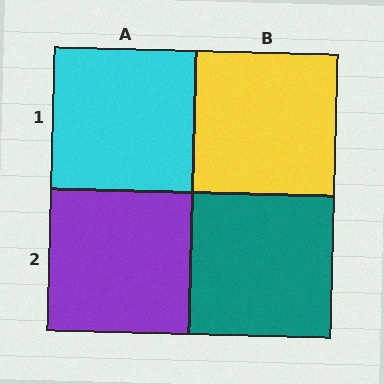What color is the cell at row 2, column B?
Teal.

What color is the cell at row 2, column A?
Purple.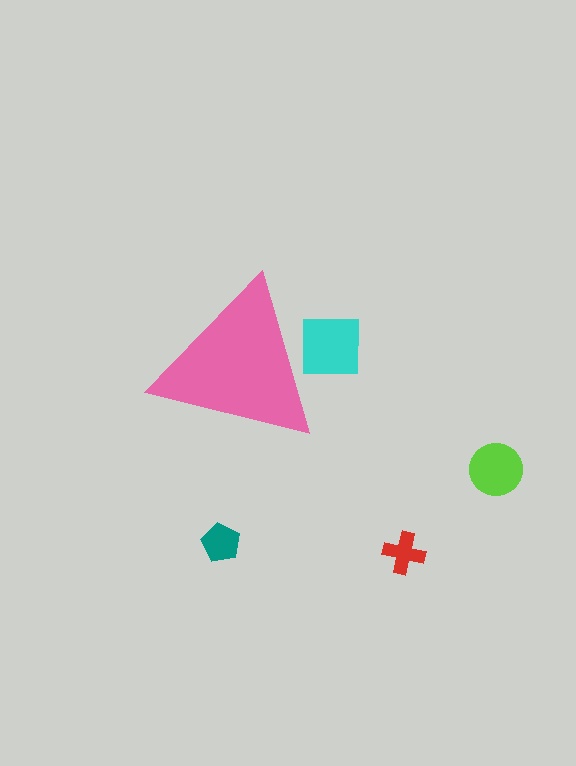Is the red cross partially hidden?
No, the red cross is fully visible.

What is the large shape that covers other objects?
A pink triangle.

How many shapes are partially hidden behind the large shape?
1 shape is partially hidden.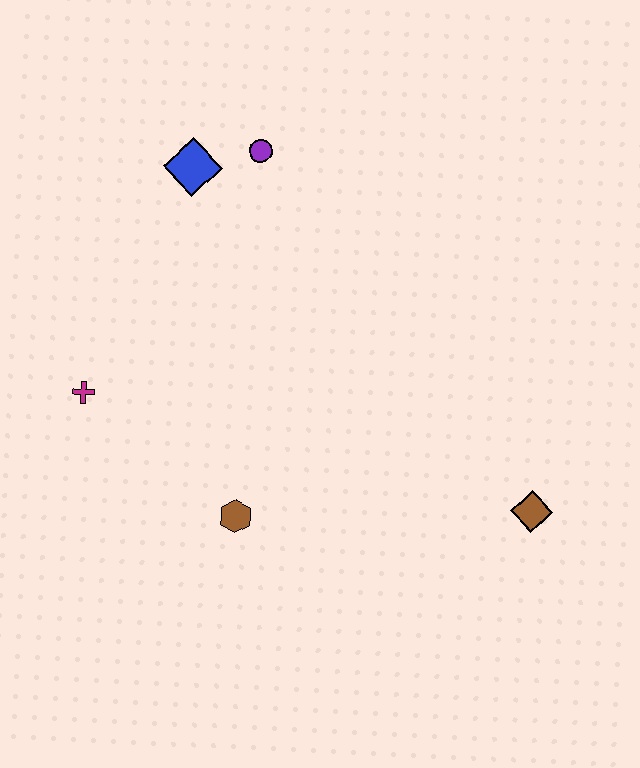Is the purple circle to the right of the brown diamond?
No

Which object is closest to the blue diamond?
The purple circle is closest to the blue diamond.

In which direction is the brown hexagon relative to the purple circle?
The brown hexagon is below the purple circle.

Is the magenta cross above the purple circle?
No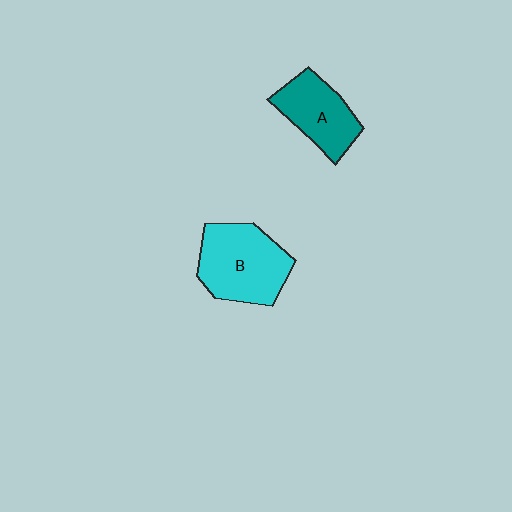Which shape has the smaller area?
Shape A (teal).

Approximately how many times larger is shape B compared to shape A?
Approximately 1.4 times.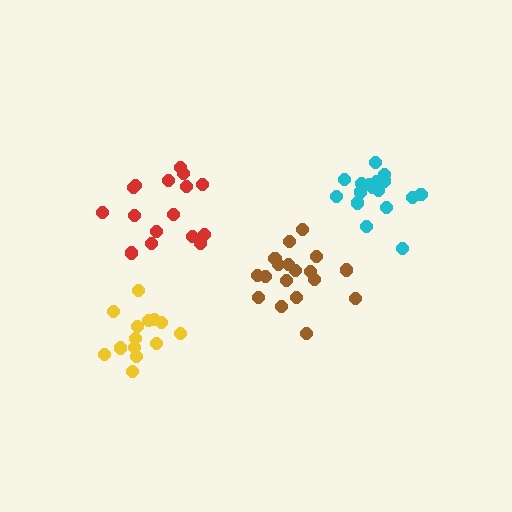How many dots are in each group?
Group 1: 18 dots, Group 2: 14 dots, Group 3: 18 dots, Group 4: 16 dots (66 total).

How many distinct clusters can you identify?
There are 4 distinct clusters.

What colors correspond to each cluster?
The clusters are colored: brown, yellow, cyan, red.